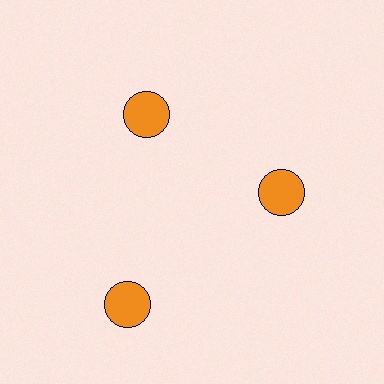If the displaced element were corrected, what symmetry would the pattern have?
It would have 3-fold rotational symmetry — the pattern would map onto itself every 120 degrees.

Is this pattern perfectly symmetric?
No. The 3 orange circles are arranged in a ring, but one element near the 7 o'clock position is pushed outward from the center, breaking the 3-fold rotational symmetry.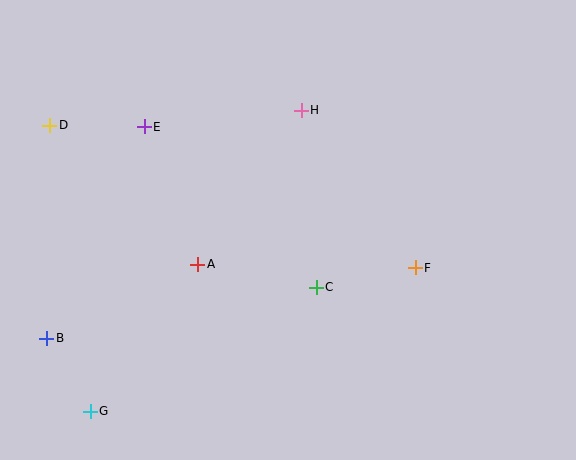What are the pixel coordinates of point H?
Point H is at (301, 110).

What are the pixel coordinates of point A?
Point A is at (198, 264).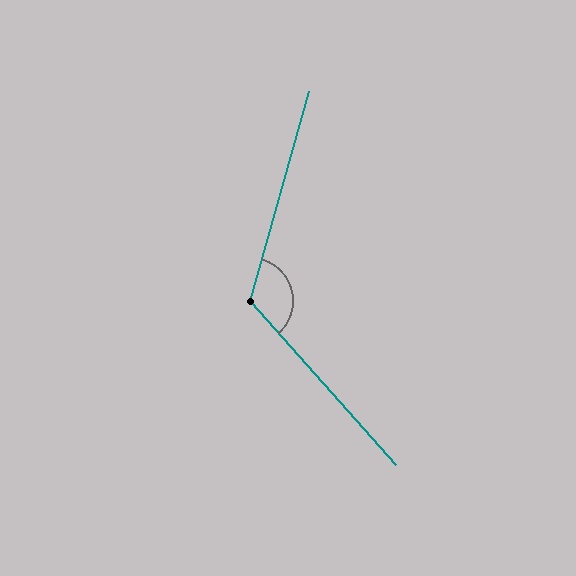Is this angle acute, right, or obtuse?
It is obtuse.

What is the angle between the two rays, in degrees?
Approximately 123 degrees.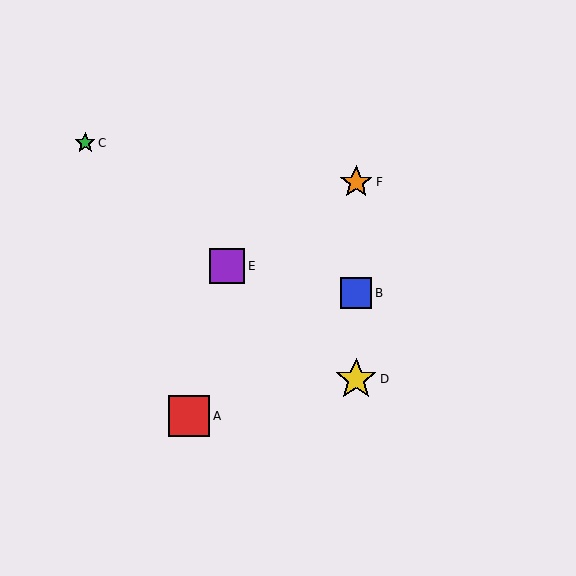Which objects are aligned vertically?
Objects B, D, F are aligned vertically.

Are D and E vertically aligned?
No, D is at x≈356 and E is at x≈227.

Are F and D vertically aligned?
Yes, both are at x≈356.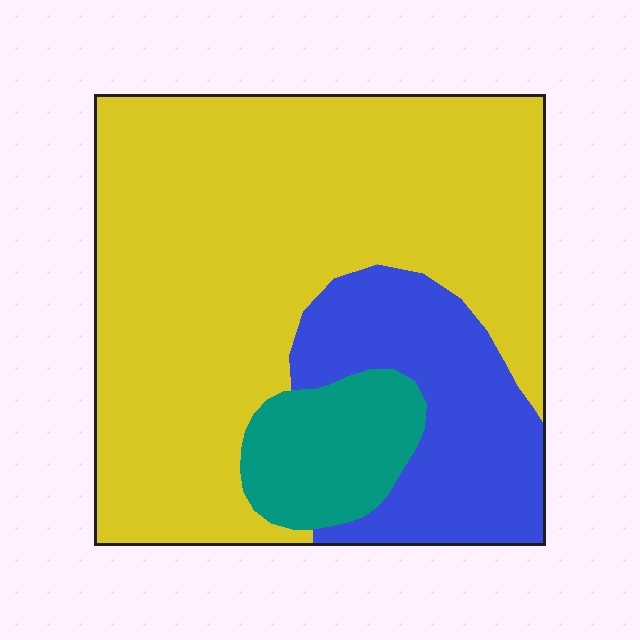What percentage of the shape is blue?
Blue takes up less than a quarter of the shape.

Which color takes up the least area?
Teal, at roughly 10%.